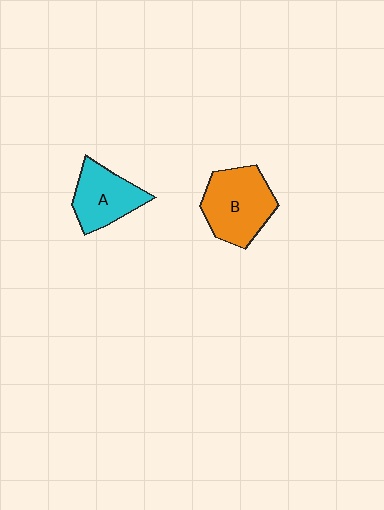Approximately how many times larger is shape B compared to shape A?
Approximately 1.3 times.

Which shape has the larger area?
Shape B (orange).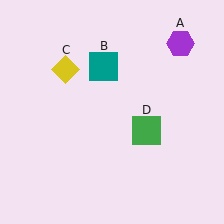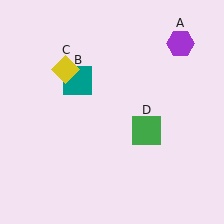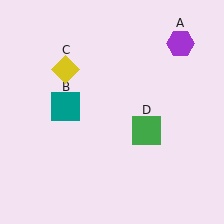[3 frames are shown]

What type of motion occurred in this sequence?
The teal square (object B) rotated counterclockwise around the center of the scene.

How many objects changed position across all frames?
1 object changed position: teal square (object B).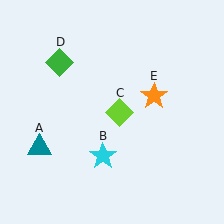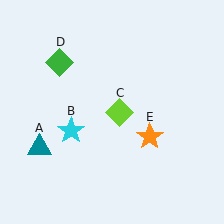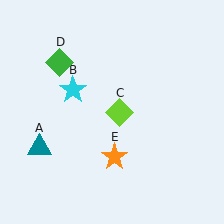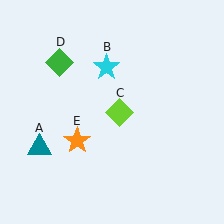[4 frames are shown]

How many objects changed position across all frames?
2 objects changed position: cyan star (object B), orange star (object E).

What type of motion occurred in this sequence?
The cyan star (object B), orange star (object E) rotated clockwise around the center of the scene.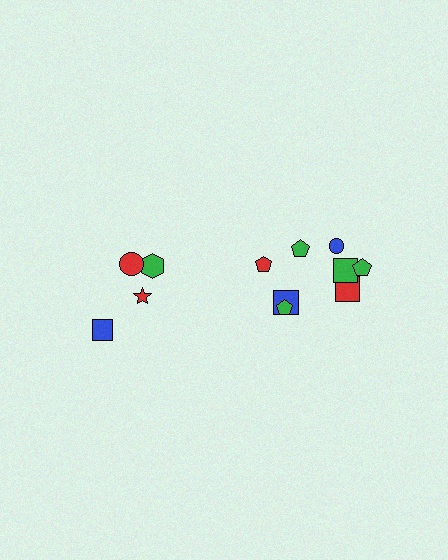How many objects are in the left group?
There are 4 objects.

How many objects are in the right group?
There are 8 objects.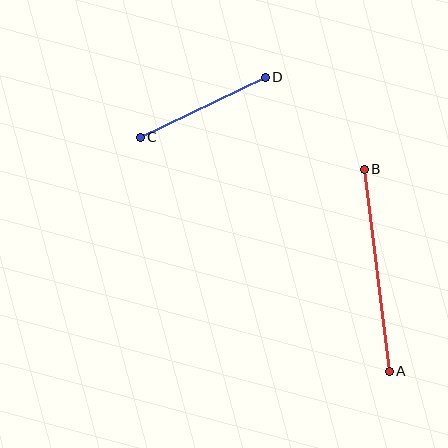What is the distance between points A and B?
The distance is approximately 203 pixels.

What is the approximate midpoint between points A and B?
The midpoint is at approximately (377, 270) pixels.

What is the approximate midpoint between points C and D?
The midpoint is at approximately (203, 107) pixels.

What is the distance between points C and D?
The distance is approximately 139 pixels.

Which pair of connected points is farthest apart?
Points A and B are farthest apart.